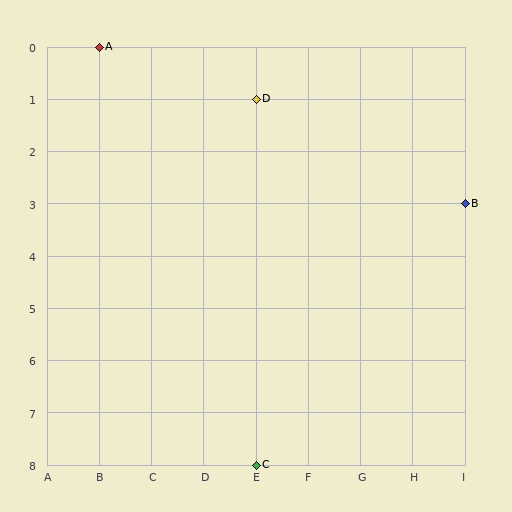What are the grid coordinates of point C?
Point C is at grid coordinates (E, 8).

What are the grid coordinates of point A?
Point A is at grid coordinates (B, 0).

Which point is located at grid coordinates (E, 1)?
Point D is at (E, 1).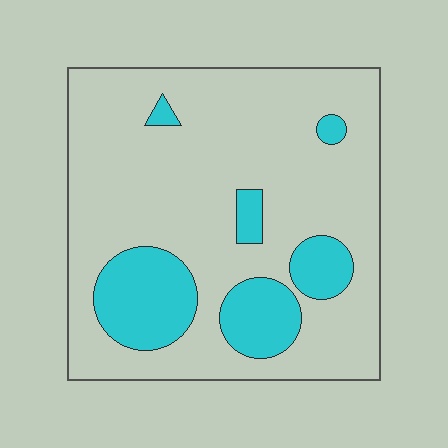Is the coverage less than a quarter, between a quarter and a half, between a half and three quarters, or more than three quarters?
Less than a quarter.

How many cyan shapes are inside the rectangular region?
6.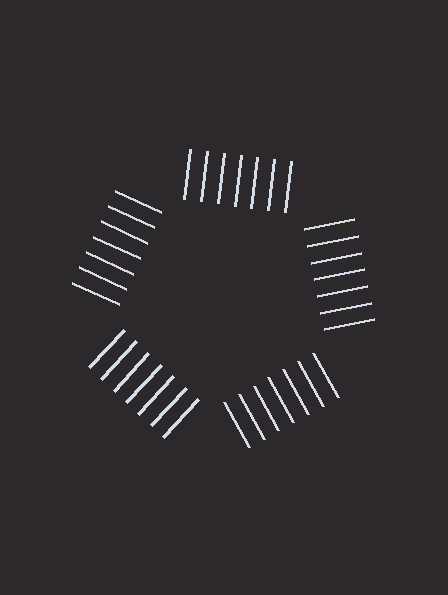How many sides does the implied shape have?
5 sides — the line-ends trace a pentagon.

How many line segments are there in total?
35 — 7 along each of the 5 edges.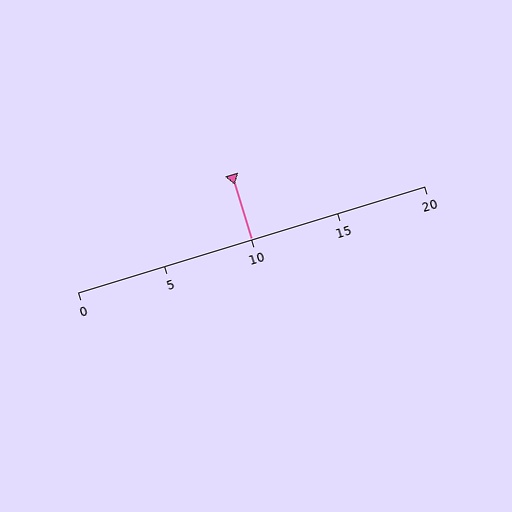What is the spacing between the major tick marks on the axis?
The major ticks are spaced 5 apart.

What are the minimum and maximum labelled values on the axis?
The axis runs from 0 to 20.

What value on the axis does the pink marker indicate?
The marker indicates approximately 10.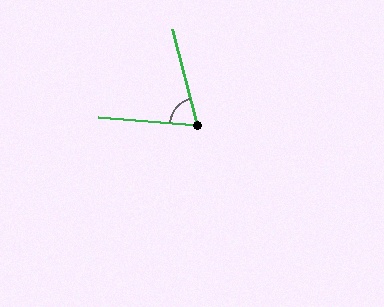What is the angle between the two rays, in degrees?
Approximately 71 degrees.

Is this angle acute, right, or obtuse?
It is acute.